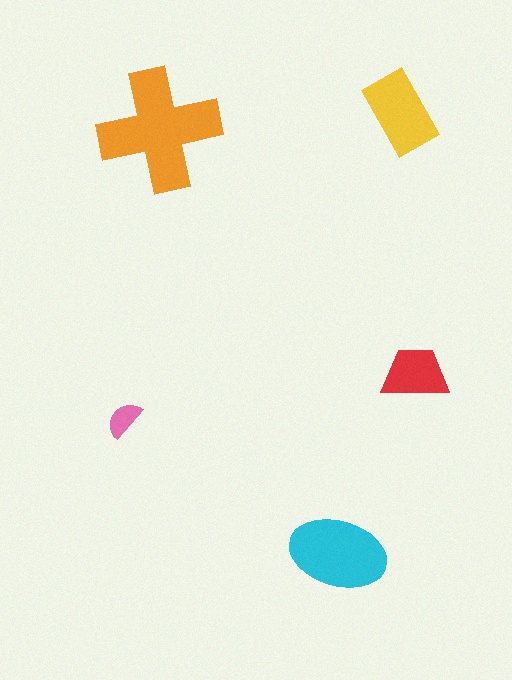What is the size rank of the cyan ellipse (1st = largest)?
2nd.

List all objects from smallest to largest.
The pink semicircle, the red trapezoid, the yellow rectangle, the cyan ellipse, the orange cross.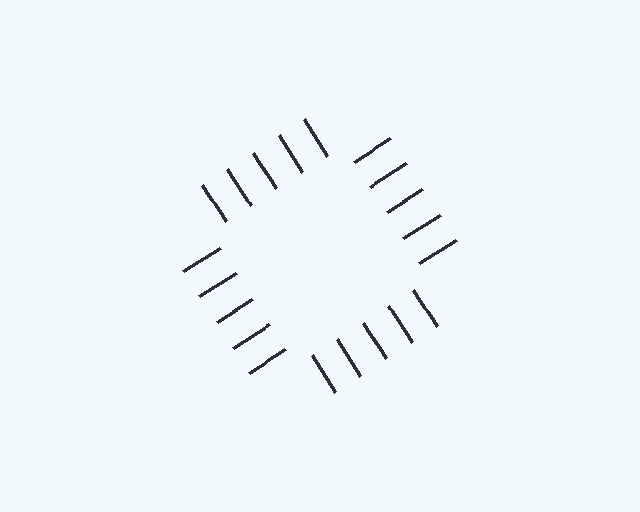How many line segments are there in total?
20 — 5 along each of the 4 edges.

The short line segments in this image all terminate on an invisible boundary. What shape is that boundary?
An illusory square — the line segments terminate on its edges but no continuous stroke is drawn.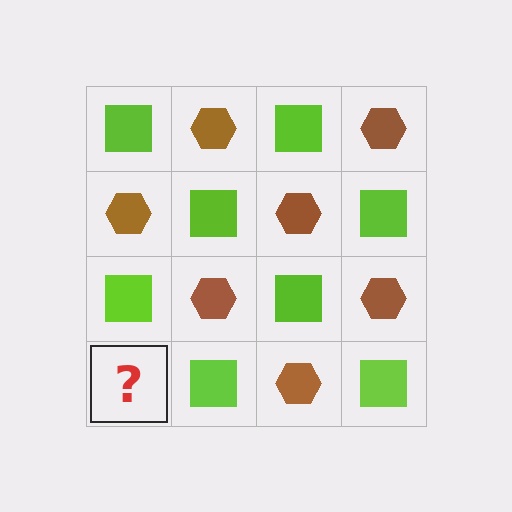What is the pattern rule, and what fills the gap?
The rule is that it alternates lime square and brown hexagon in a checkerboard pattern. The gap should be filled with a brown hexagon.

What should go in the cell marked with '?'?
The missing cell should contain a brown hexagon.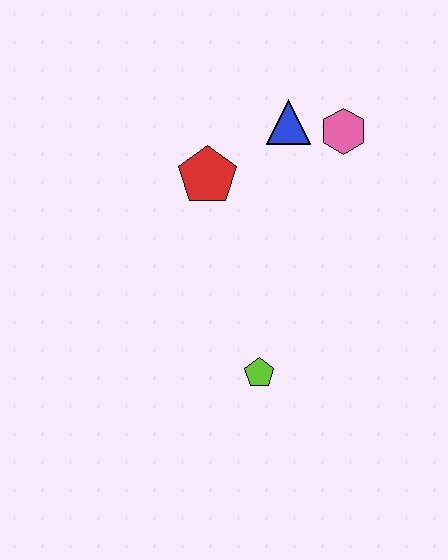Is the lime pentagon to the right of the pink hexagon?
No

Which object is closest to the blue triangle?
The pink hexagon is closest to the blue triangle.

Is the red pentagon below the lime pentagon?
No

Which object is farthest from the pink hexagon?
The lime pentagon is farthest from the pink hexagon.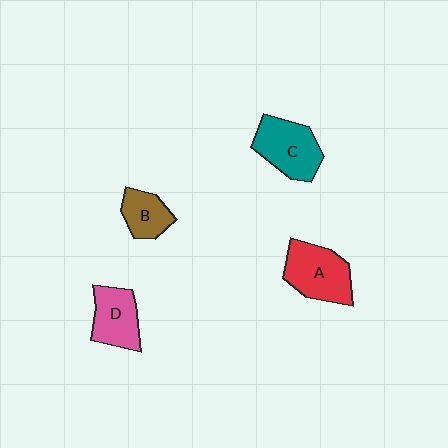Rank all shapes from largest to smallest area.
From largest to smallest: A (red), C (teal), D (pink), B (brown).